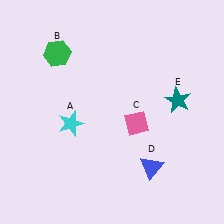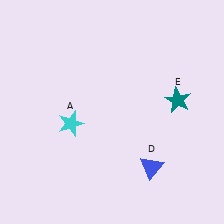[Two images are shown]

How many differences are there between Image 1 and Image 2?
There are 2 differences between the two images.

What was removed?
The pink diamond (C), the green hexagon (B) were removed in Image 2.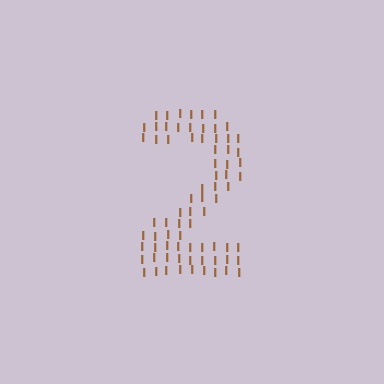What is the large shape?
The large shape is the digit 2.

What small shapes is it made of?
It is made of small letter I's.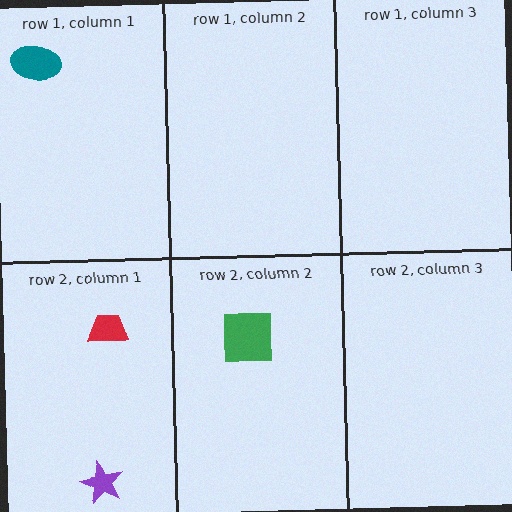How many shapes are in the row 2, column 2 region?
1.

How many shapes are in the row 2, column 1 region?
2.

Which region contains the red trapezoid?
The row 2, column 1 region.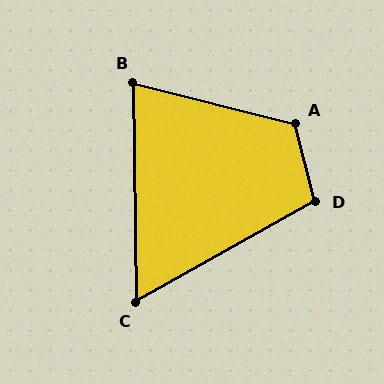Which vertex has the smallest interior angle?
C, at approximately 62 degrees.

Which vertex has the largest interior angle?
A, at approximately 118 degrees.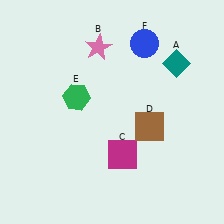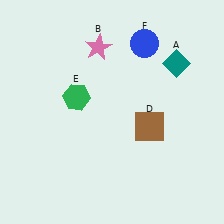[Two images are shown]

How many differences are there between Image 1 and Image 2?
There is 1 difference between the two images.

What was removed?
The magenta square (C) was removed in Image 2.